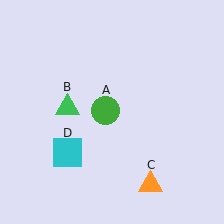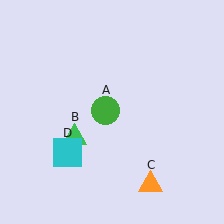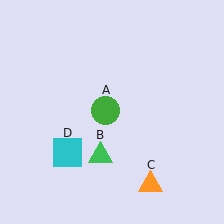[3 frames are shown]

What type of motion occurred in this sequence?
The green triangle (object B) rotated counterclockwise around the center of the scene.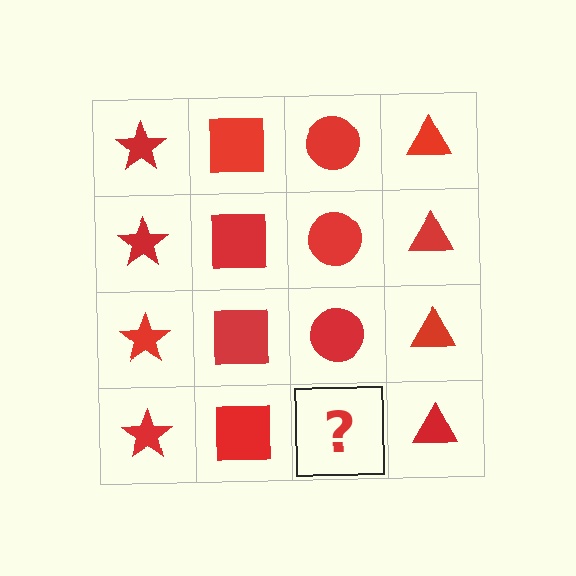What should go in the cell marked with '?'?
The missing cell should contain a red circle.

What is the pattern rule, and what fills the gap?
The rule is that each column has a consistent shape. The gap should be filled with a red circle.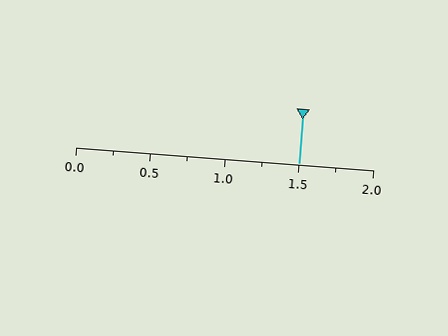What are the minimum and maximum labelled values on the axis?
The axis runs from 0.0 to 2.0.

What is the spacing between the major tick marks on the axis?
The major ticks are spaced 0.5 apart.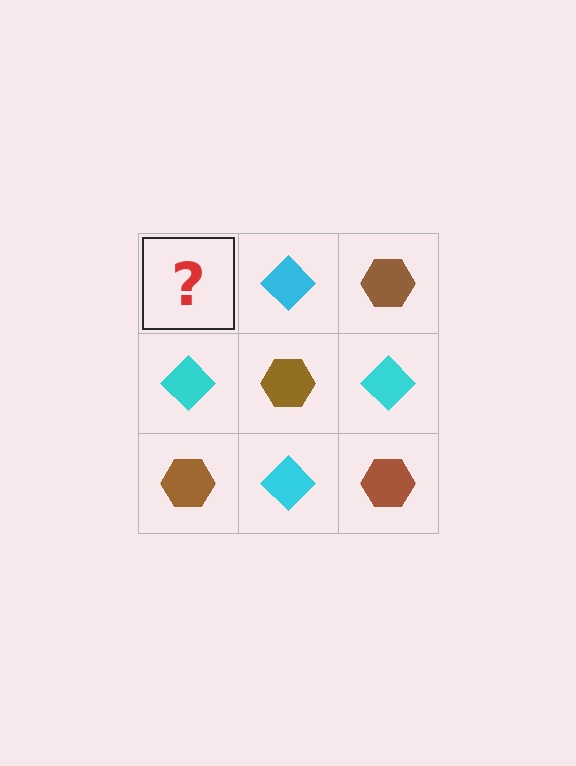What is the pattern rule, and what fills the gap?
The rule is that it alternates brown hexagon and cyan diamond in a checkerboard pattern. The gap should be filled with a brown hexagon.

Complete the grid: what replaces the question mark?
The question mark should be replaced with a brown hexagon.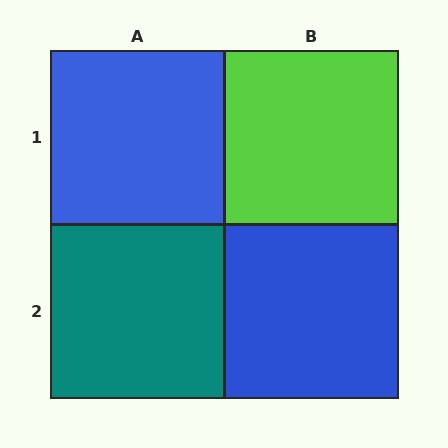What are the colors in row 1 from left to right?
Blue, lime.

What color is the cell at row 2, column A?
Teal.